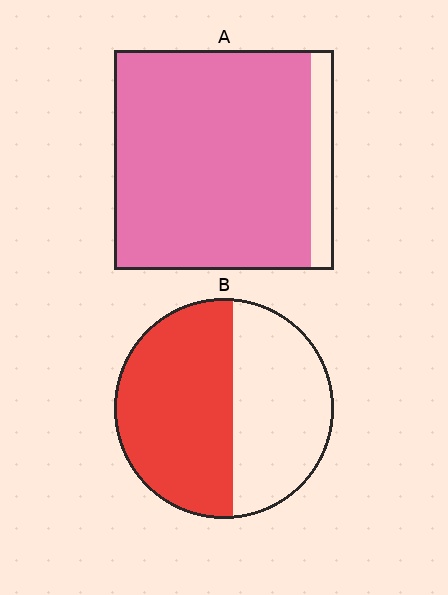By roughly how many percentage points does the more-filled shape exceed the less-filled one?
By roughly 35 percentage points (A over B).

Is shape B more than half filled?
Yes.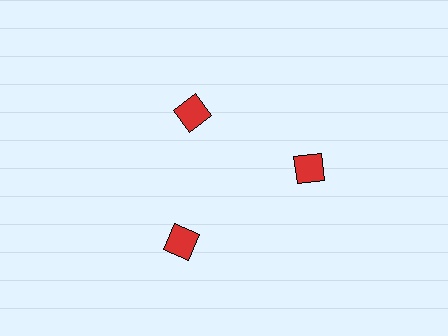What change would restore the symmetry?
The symmetry would be restored by moving it outward, back onto the ring so that all 3 diamonds sit at equal angles and equal distance from the center.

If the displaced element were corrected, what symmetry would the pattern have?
It would have 3-fold rotational symmetry — the pattern would map onto itself every 120 degrees.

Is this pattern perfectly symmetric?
No. The 3 red diamonds are arranged in a ring, but one element near the 11 o'clock position is pulled inward toward the center, breaking the 3-fold rotational symmetry.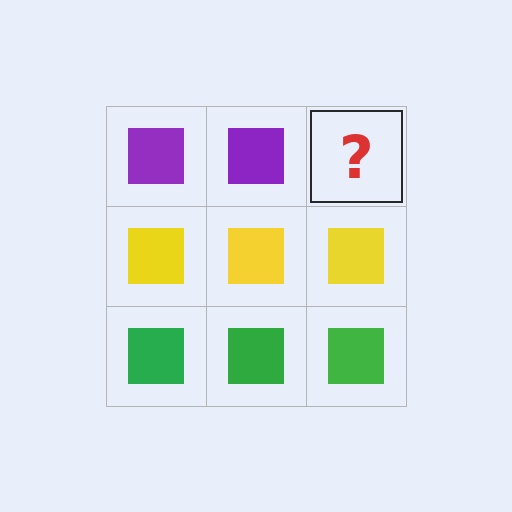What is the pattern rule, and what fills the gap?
The rule is that each row has a consistent color. The gap should be filled with a purple square.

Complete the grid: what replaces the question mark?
The question mark should be replaced with a purple square.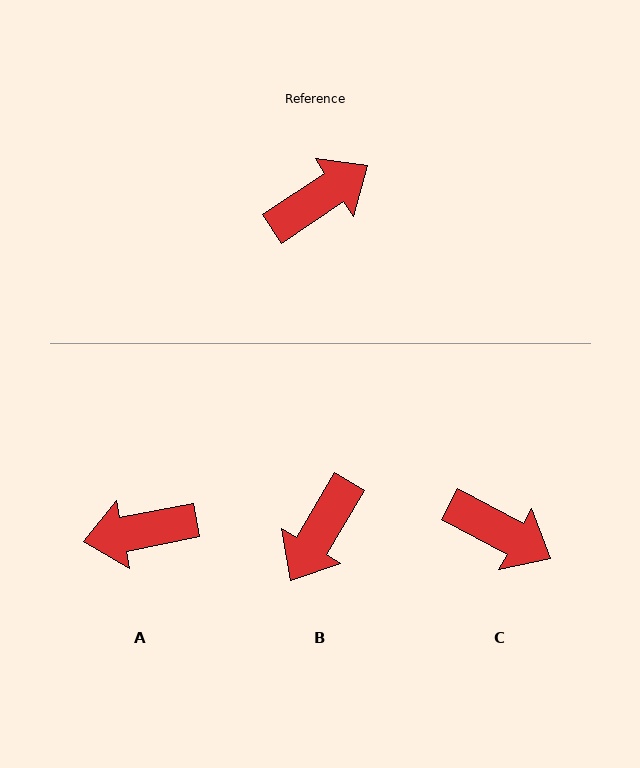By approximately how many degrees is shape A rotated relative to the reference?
Approximately 157 degrees counter-clockwise.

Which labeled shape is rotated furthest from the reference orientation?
A, about 157 degrees away.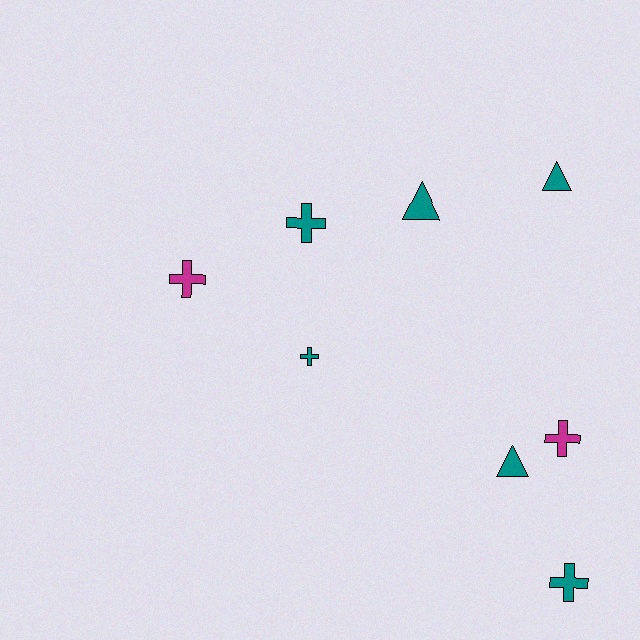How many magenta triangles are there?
There are no magenta triangles.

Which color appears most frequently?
Teal, with 6 objects.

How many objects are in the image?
There are 8 objects.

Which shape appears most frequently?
Cross, with 5 objects.